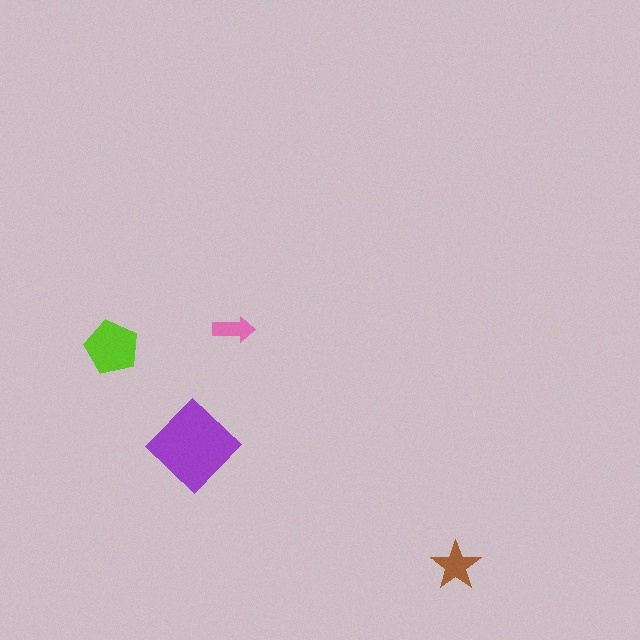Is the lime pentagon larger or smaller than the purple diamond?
Smaller.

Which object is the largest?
The purple diamond.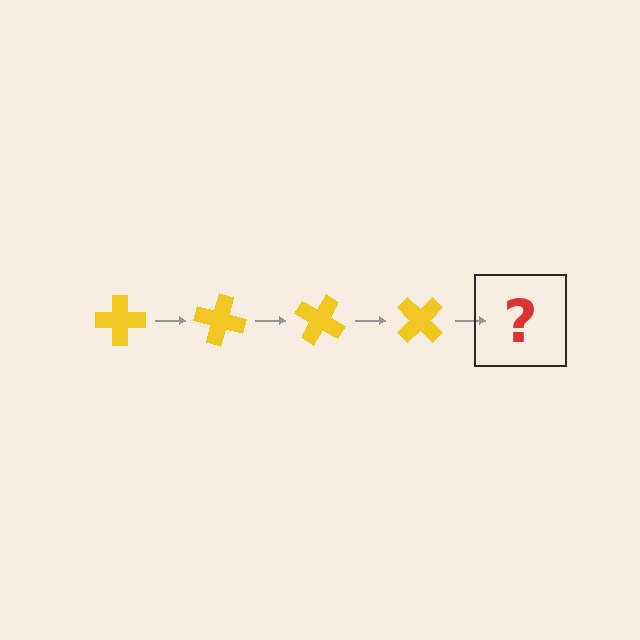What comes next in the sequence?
The next element should be a yellow cross rotated 60 degrees.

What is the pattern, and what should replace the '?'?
The pattern is that the cross rotates 15 degrees each step. The '?' should be a yellow cross rotated 60 degrees.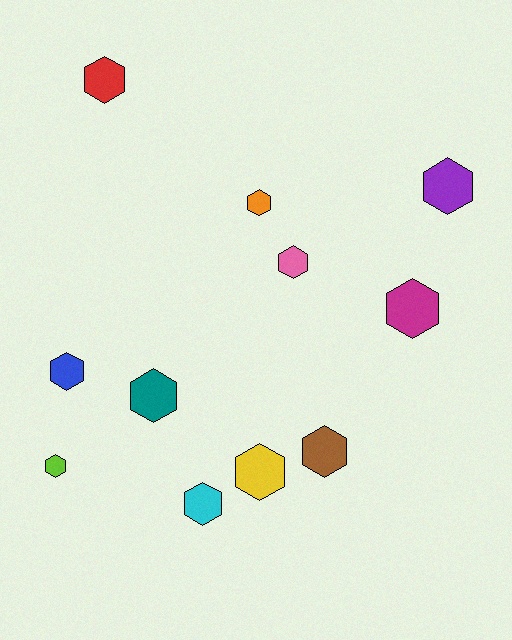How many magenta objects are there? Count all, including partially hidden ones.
There is 1 magenta object.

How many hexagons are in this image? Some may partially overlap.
There are 11 hexagons.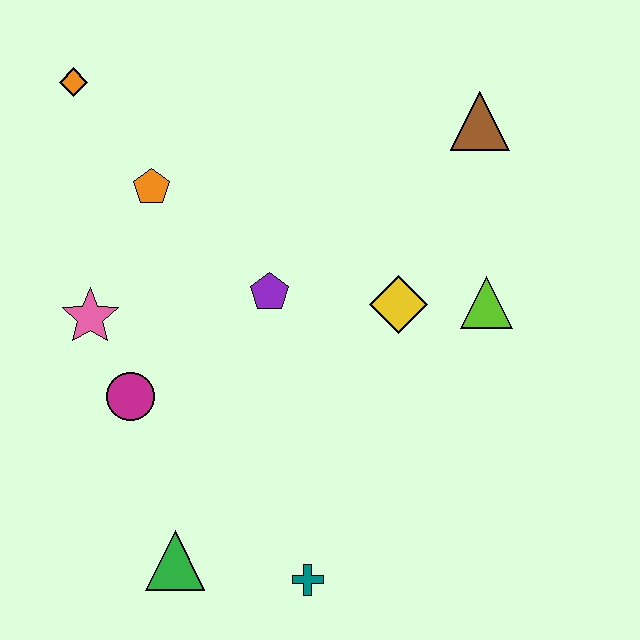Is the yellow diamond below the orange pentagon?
Yes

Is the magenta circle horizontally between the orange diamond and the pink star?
No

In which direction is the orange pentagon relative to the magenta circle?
The orange pentagon is above the magenta circle.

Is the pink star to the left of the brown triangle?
Yes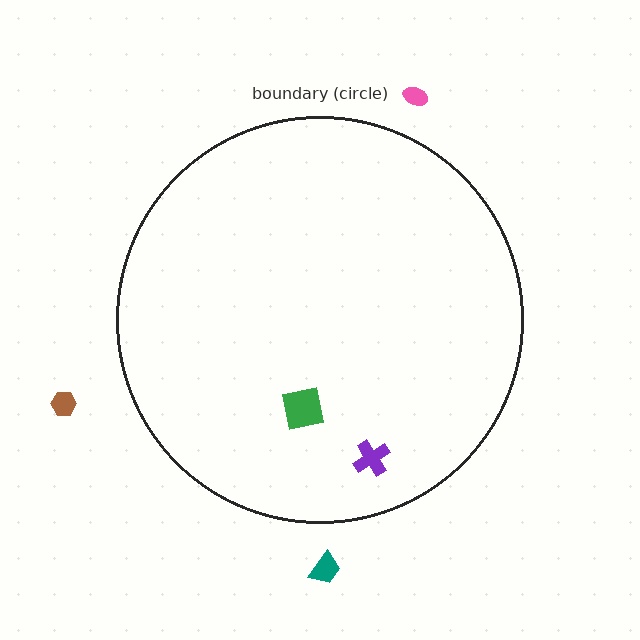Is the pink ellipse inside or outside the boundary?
Outside.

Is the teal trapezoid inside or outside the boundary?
Outside.